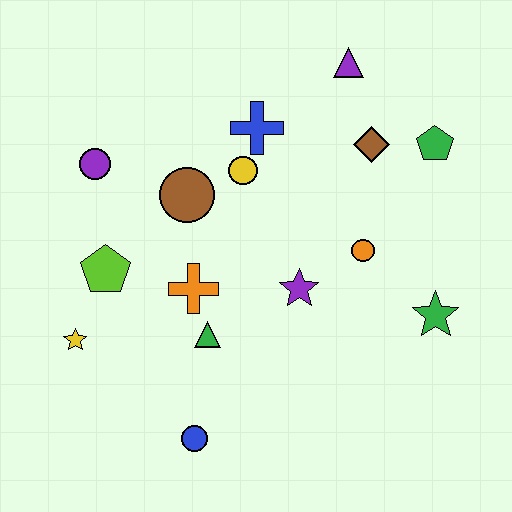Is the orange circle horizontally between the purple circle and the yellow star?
No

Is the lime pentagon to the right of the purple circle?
Yes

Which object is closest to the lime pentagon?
The yellow star is closest to the lime pentagon.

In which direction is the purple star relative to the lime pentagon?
The purple star is to the right of the lime pentagon.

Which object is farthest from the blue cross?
The blue circle is farthest from the blue cross.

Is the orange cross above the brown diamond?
No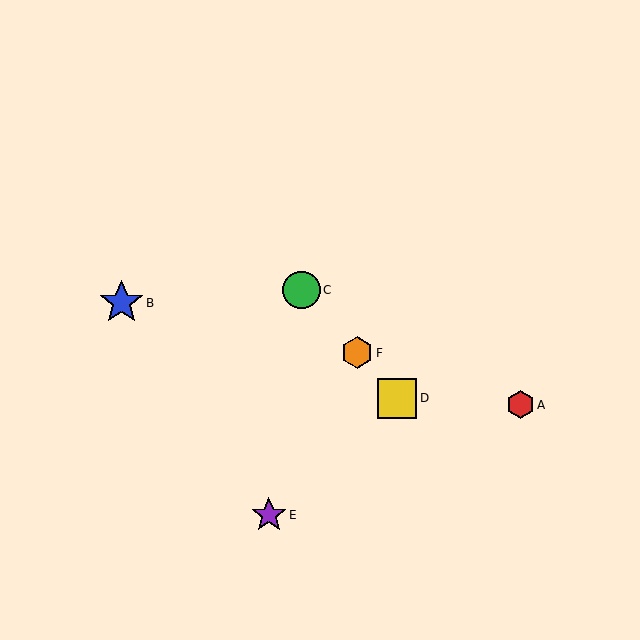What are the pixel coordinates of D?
Object D is at (397, 398).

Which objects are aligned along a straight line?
Objects C, D, F are aligned along a straight line.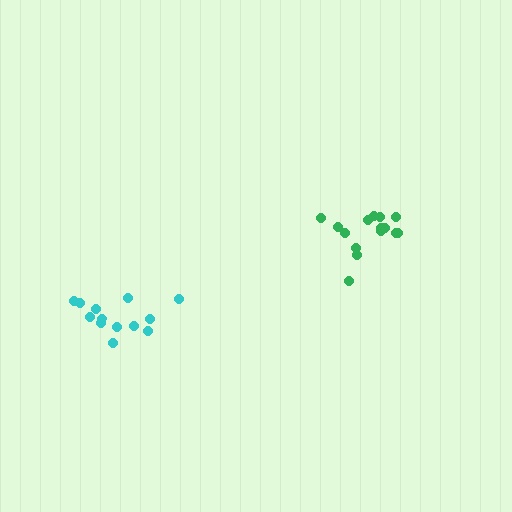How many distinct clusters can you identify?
There are 2 distinct clusters.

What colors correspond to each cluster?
The clusters are colored: cyan, green.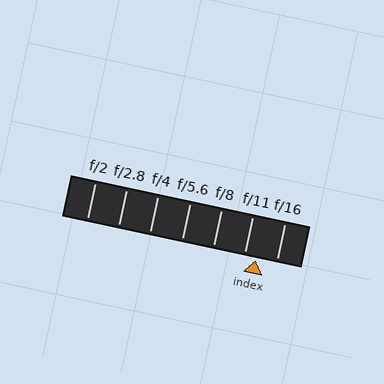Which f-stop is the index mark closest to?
The index mark is closest to f/11.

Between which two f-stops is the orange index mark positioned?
The index mark is between f/11 and f/16.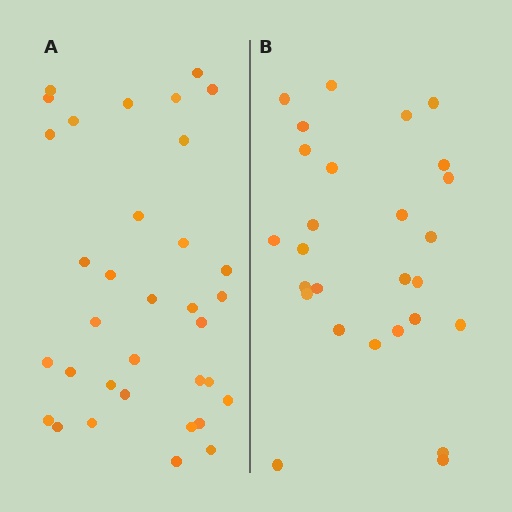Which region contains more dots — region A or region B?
Region A (the left region) has more dots.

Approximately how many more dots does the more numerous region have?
Region A has roughly 8 or so more dots than region B.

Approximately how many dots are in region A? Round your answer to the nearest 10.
About 30 dots. (The exact count is 34, which rounds to 30.)